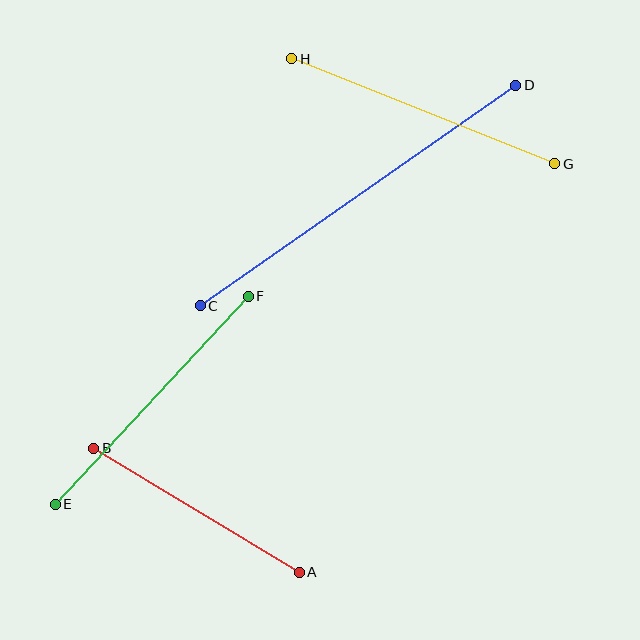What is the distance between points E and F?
The distance is approximately 284 pixels.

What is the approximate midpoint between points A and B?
The midpoint is at approximately (196, 510) pixels.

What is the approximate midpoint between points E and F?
The midpoint is at approximately (152, 400) pixels.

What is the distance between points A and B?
The distance is approximately 240 pixels.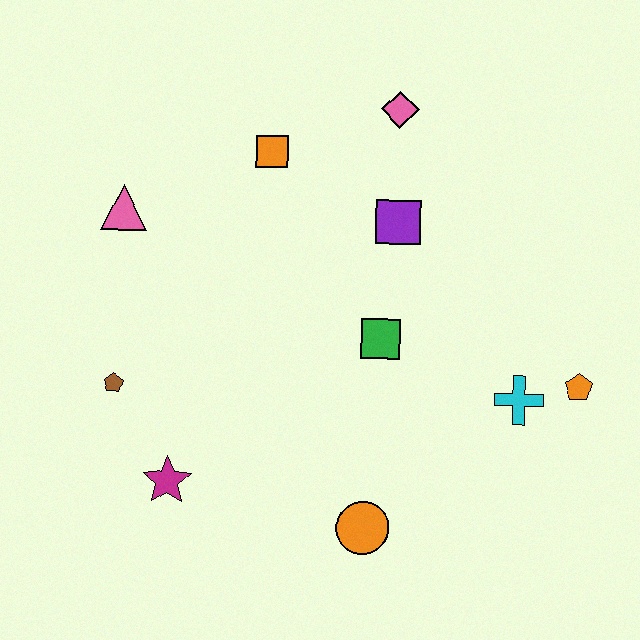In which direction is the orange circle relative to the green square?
The orange circle is below the green square.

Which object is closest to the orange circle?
The green square is closest to the orange circle.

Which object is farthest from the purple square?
The magenta star is farthest from the purple square.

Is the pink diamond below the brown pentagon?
No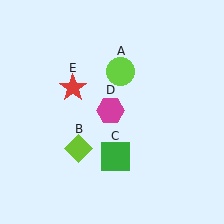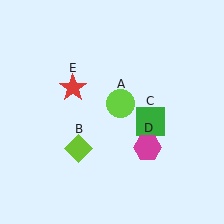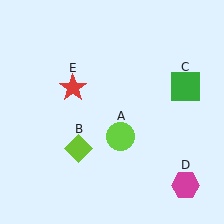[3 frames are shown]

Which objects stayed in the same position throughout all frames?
Lime diamond (object B) and red star (object E) remained stationary.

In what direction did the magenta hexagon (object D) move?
The magenta hexagon (object D) moved down and to the right.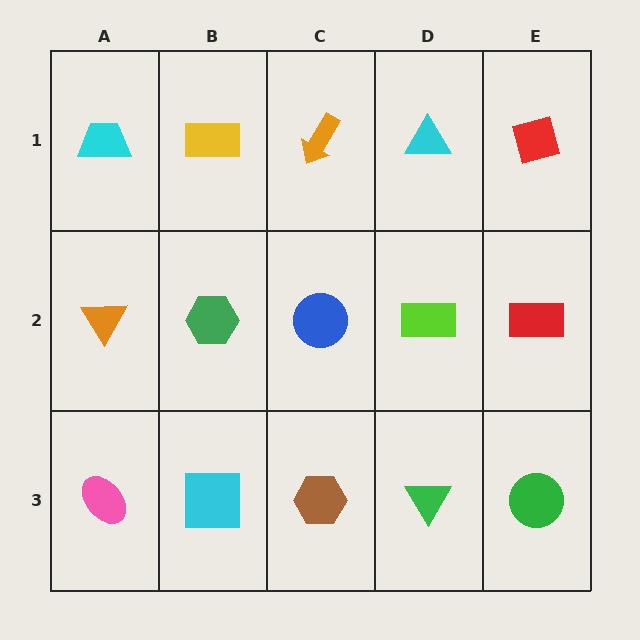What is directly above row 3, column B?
A green hexagon.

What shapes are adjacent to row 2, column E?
A red square (row 1, column E), a green circle (row 3, column E), a lime rectangle (row 2, column D).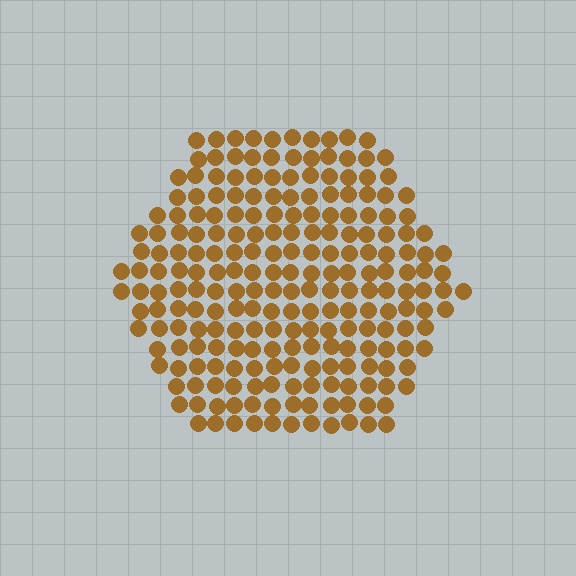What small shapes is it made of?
It is made of small circles.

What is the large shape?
The large shape is a hexagon.